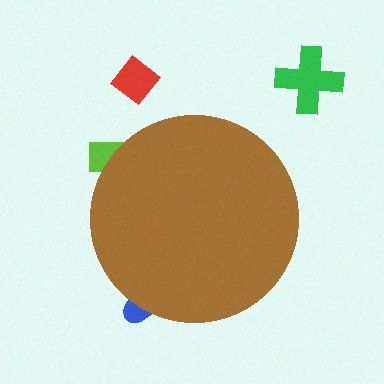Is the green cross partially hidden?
No, the green cross is fully visible.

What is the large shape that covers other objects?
A brown circle.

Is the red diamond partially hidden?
No, the red diamond is fully visible.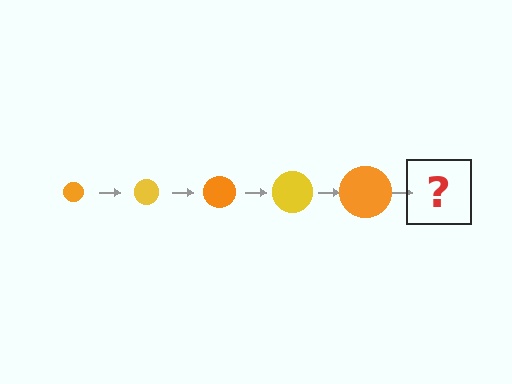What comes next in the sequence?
The next element should be a yellow circle, larger than the previous one.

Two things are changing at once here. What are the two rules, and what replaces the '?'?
The two rules are that the circle grows larger each step and the color cycles through orange and yellow. The '?' should be a yellow circle, larger than the previous one.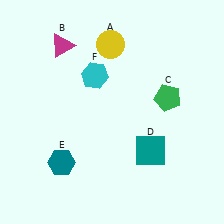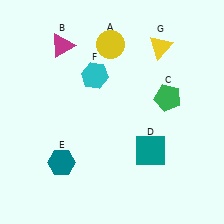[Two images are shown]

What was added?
A yellow triangle (G) was added in Image 2.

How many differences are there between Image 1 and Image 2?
There is 1 difference between the two images.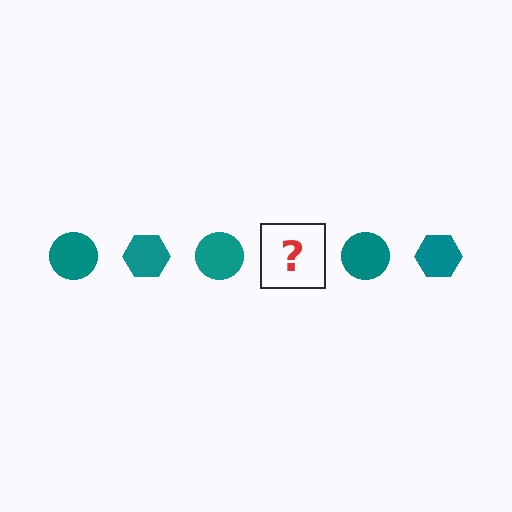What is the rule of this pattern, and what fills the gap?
The rule is that the pattern cycles through circle, hexagon shapes in teal. The gap should be filled with a teal hexagon.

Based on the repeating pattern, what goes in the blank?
The blank should be a teal hexagon.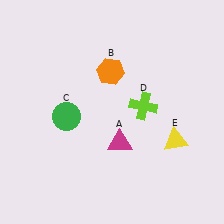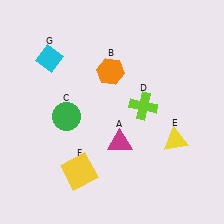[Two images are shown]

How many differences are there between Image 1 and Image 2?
There are 2 differences between the two images.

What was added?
A yellow square (F), a cyan diamond (G) were added in Image 2.